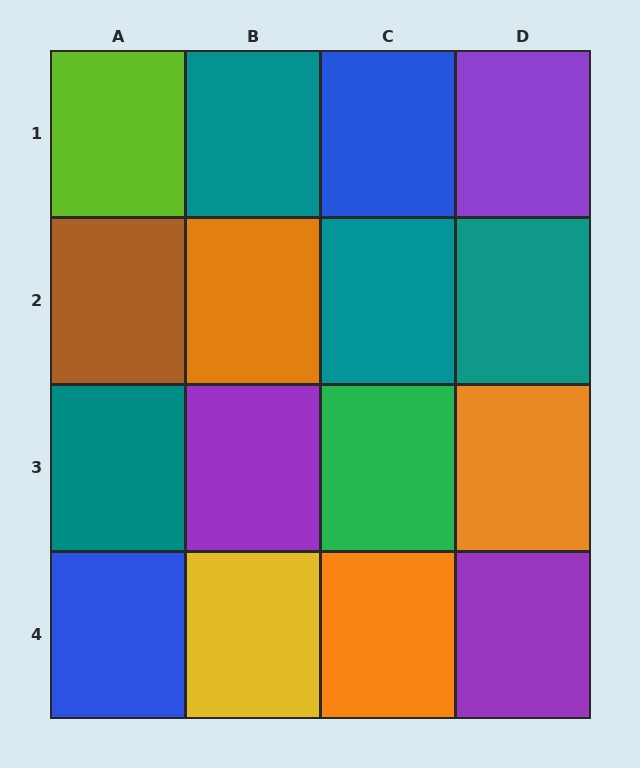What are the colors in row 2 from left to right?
Brown, orange, teal, teal.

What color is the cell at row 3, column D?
Orange.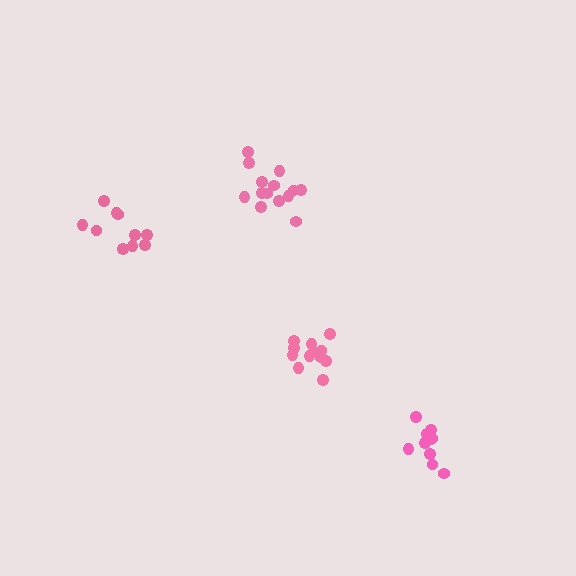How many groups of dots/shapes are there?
There are 4 groups.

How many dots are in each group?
Group 1: 12 dots, Group 2: 14 dots, Group 3: 10 dots, Group 4: 10 dots (46 total).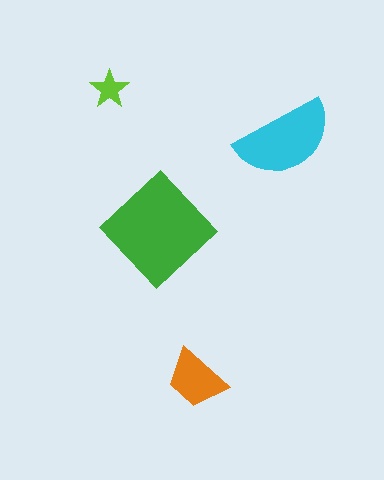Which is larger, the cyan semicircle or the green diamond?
The green diamond.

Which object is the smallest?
The lime star.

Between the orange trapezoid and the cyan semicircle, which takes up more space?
The cyan semicircle.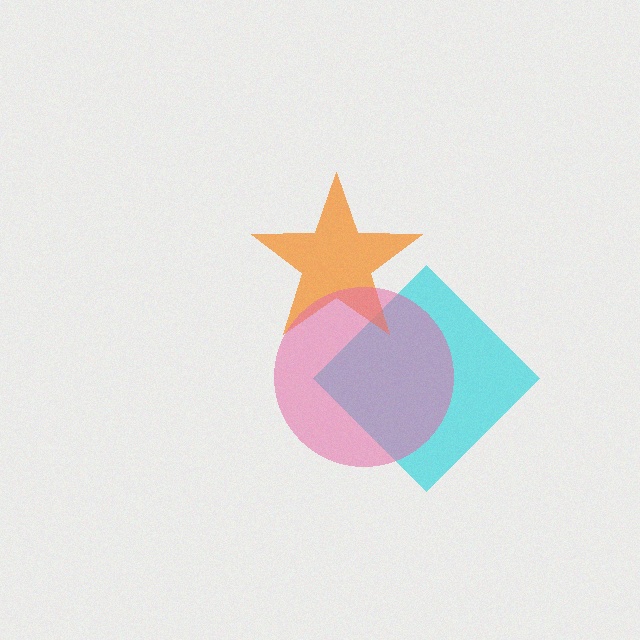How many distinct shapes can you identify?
There are 3 distinct shapes: a cyan diamond, an orange star, a pink circle.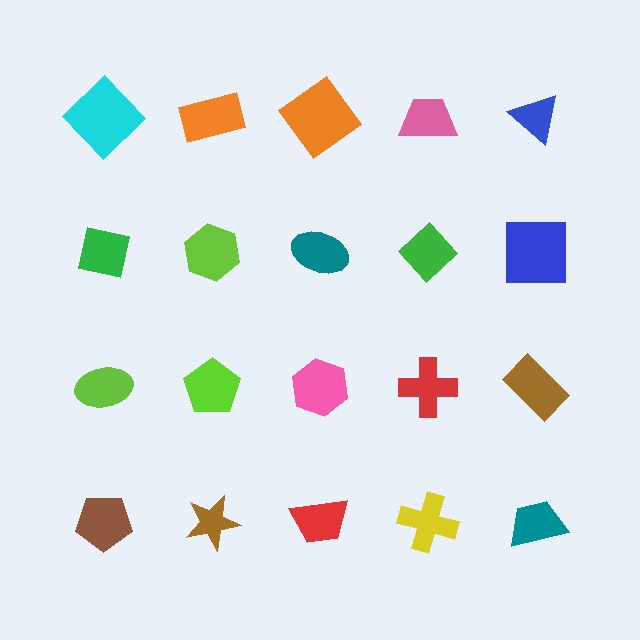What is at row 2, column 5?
A blue square.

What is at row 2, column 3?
A teal ellipse.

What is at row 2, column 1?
A green square.